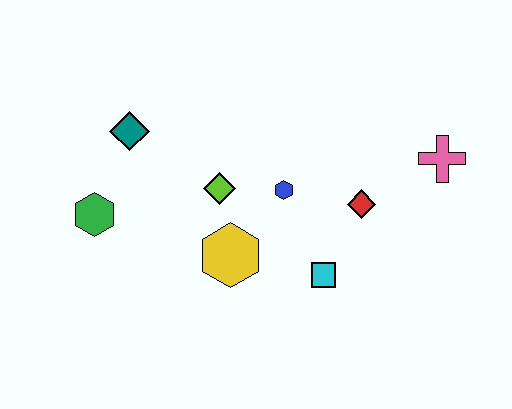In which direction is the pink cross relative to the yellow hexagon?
The pink cross is to the right of the yellow hexagon.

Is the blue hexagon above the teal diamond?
No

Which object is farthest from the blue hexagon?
The green hexagon is farthest from the blue hexagon.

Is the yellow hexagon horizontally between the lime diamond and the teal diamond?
No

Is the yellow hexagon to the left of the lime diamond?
No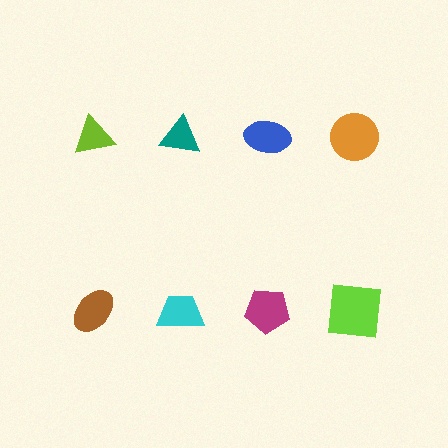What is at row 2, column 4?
A lime square.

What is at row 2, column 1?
A brown ellipse.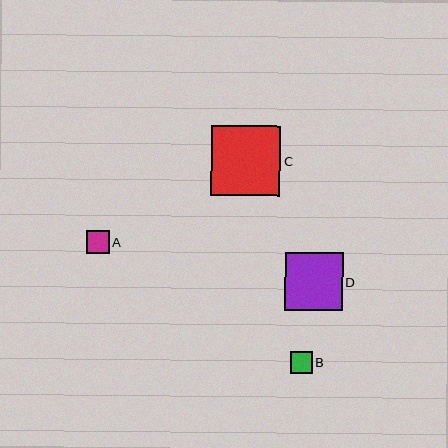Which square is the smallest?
Square B is the smallest with a size of approximately 22 pixels.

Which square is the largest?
Square C is the largest with a size of approximately 69 pixels.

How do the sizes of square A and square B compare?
Square A and square B are approximately the same size.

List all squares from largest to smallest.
From largest to smallest: C, D, A, B.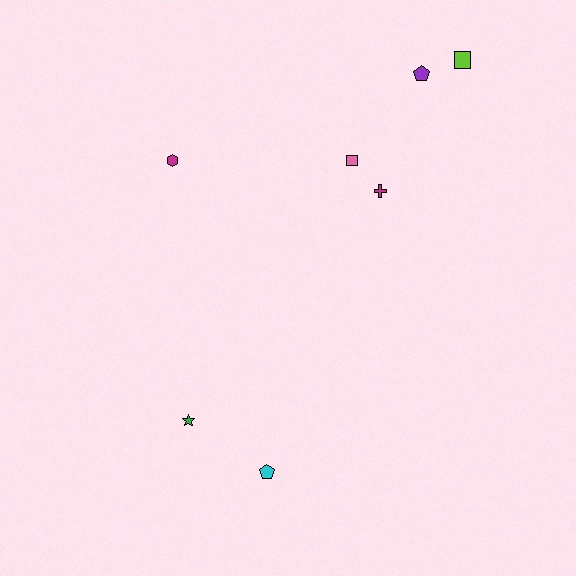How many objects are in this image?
There are 7 objects.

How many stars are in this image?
There is 1 star.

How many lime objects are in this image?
There is 1 lime object.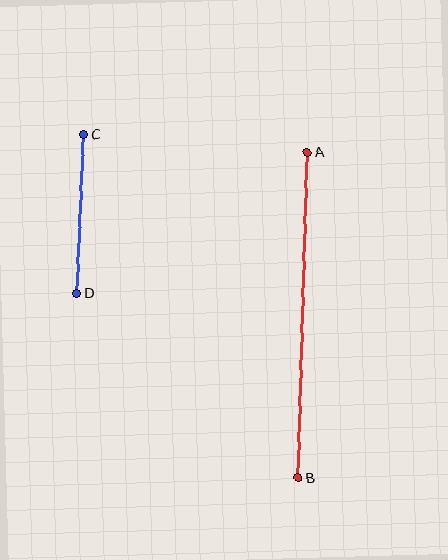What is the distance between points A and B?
The distance is approximately 325 pixels.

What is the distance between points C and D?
The distance is approximately 159 pixels.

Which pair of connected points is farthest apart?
Points A and B are farthest apart.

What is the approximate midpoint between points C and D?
The midpoint is at approximately (81, 214) pixels.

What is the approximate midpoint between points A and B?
The midpoint is at approximately (303, 315) pixels.